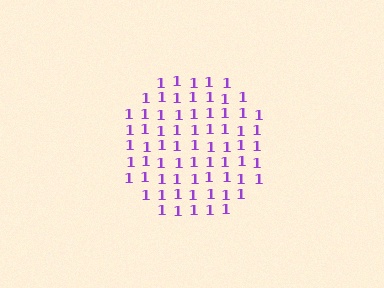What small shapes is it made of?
It is made of small digit 1's.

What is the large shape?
The large shape is a circle.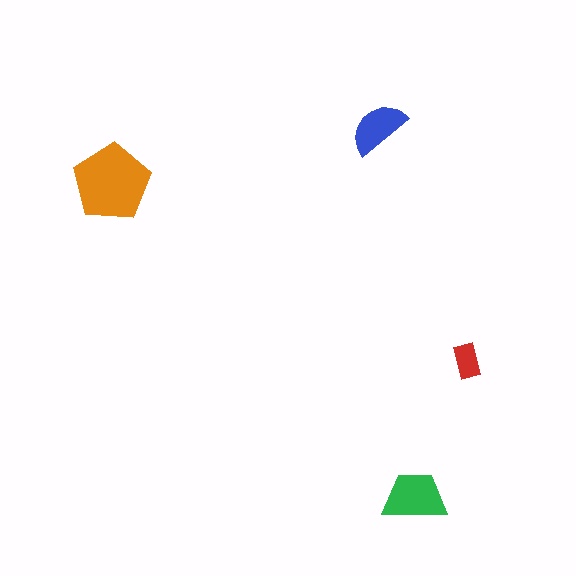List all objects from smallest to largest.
The red rectangle, the blue semicircle, the green trapezoid, the orange pentagon.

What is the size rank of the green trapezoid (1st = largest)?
2nd.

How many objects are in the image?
There are 4 objects in the image.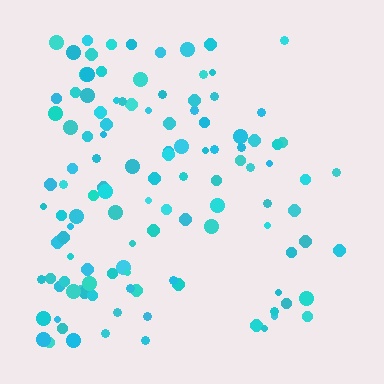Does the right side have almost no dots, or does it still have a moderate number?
Still a moderate number, just noticeably fewer than the left.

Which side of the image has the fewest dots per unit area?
The right.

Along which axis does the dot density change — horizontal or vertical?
Horizontal.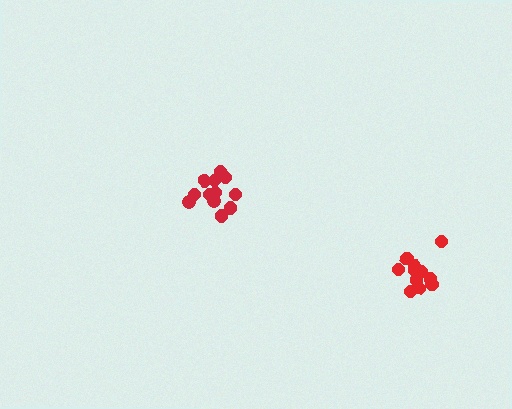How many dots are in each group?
Group 1: 11 dots, Group 2: 12 dots (23 total).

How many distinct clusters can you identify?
There are 2 distinct clusters.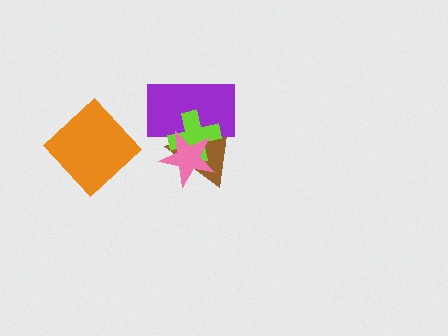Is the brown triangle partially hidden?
Yes, it is partially covered by another shape.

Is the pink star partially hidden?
No, no other shape covers it.